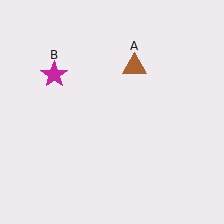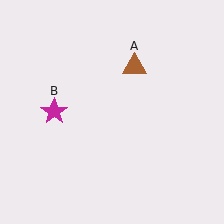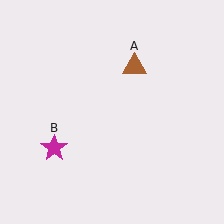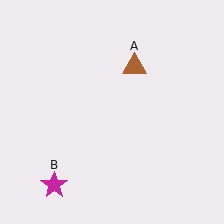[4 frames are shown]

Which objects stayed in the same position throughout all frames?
Brown triangle (object A) remained stationary.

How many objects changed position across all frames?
1 object changed position: magenta star (object B).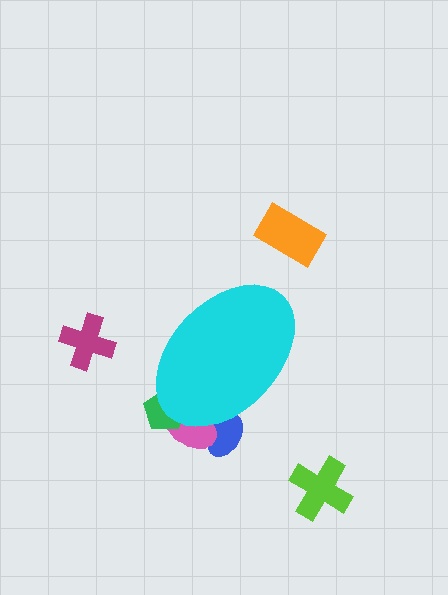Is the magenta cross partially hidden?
No, the magenta cross is fully visible.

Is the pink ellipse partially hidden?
Yes, the pink ellipse is partially hidden behind the cyan ellipse.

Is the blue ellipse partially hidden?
Yes, the blue ellipse is partially hidden behind the cyan ellipse.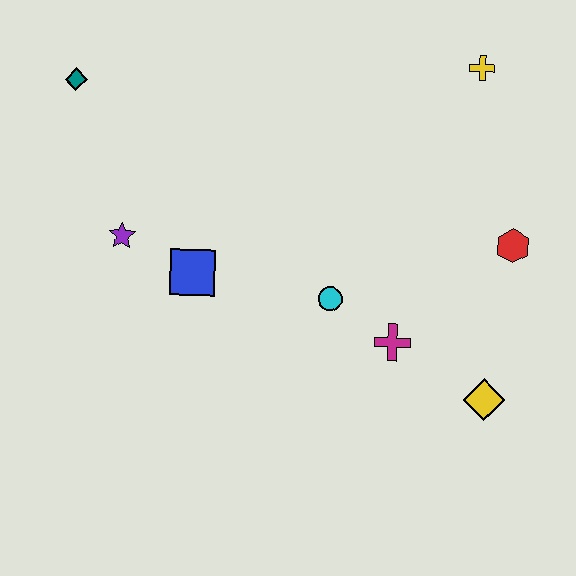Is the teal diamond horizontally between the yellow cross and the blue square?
No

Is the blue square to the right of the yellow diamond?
No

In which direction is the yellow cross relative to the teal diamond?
The yellow cross is to the right of the teal diamond.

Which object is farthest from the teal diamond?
The yellow diamond is farthest from the teal diamond.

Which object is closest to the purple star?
The blue square is closest to the purple star.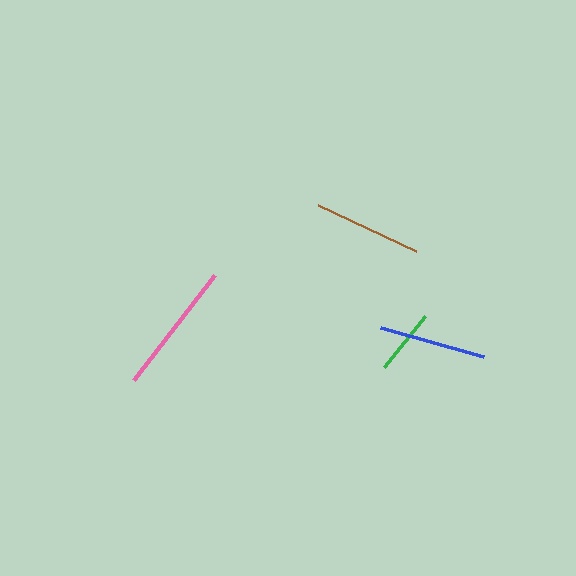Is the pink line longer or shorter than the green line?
The pink line is longer than the green line.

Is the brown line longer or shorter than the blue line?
The brown line is longer than the blue line.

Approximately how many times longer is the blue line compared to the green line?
The blue line is approximately 1.6 times the length of the green line.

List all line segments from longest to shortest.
From longest to shortest: pink, brown, blue, green.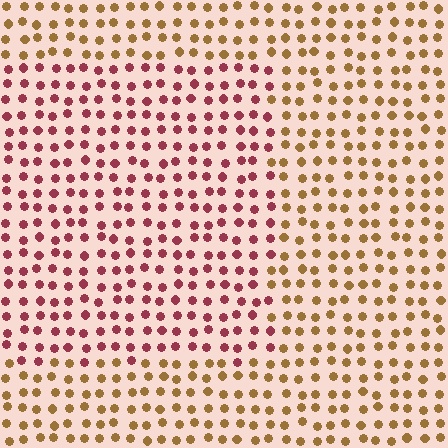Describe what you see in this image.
The image is filled with small brown elements in a uniform arrangement. A rectangle-shaped region is visible where the elements are tinted to a slightly different hue, forming a subtle color boundary.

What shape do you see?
I see a rectangle.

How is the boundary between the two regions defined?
The boundary is defined purely by a slight shift in hue (about 51 degrees). Spacing, size, and orientation are identical on both sides.